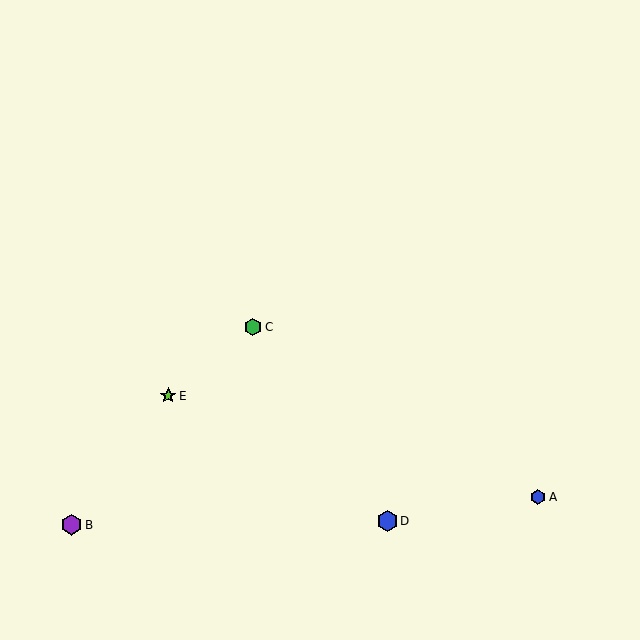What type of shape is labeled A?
Shape A is a blue hexagon.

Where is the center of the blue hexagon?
The center of the blue hexagon is at (538, 497).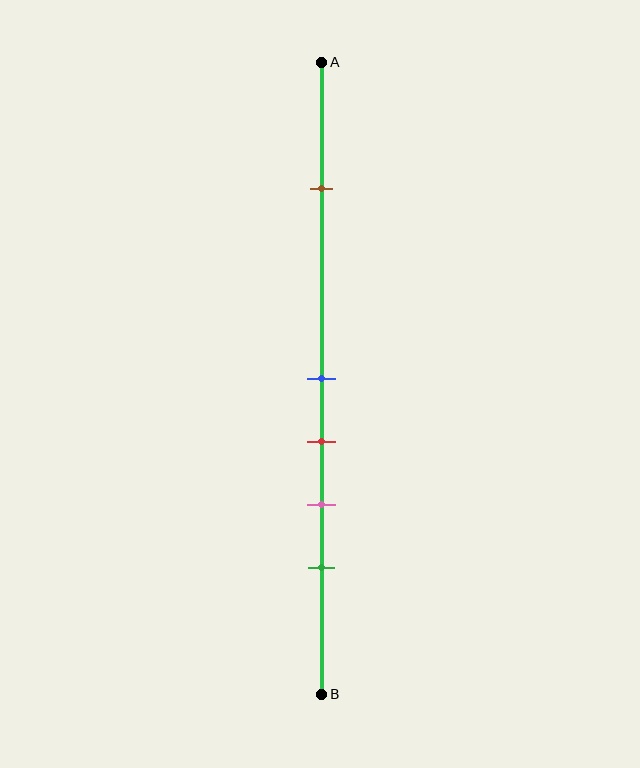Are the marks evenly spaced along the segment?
No, the marks are not evenly spaced.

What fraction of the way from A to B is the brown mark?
The brown mark is approximately 20% (0.2) of the way from A to B.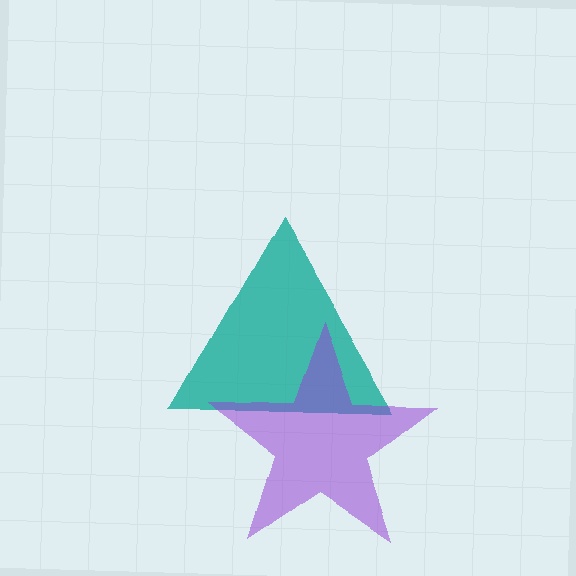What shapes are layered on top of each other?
The layered shapes are: a teal triangle, a purple star.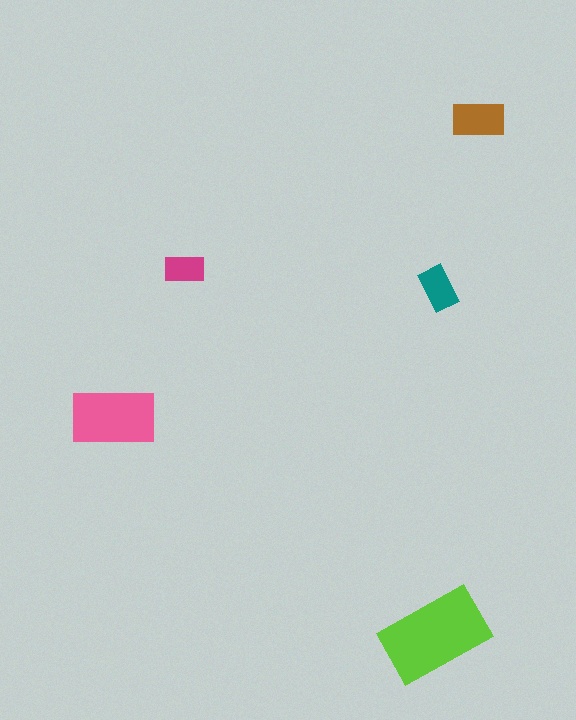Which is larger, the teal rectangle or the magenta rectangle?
The teal one.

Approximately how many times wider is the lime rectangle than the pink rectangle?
About 1.5 times wider.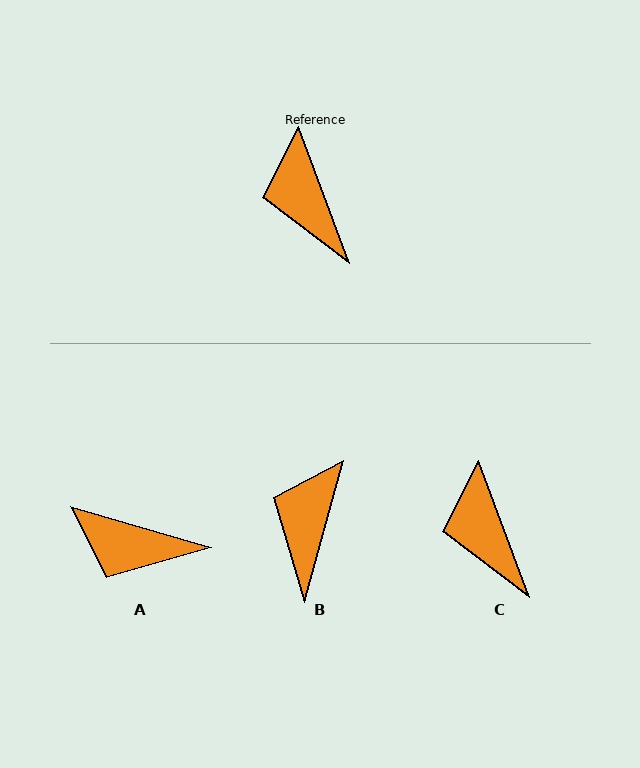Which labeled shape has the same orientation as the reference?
C.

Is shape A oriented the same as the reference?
No, it is off by about 53 degrees.